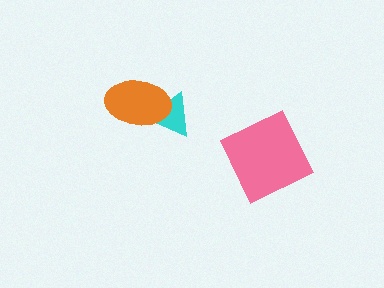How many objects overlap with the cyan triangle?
1 object overlaps with the cyan triangle.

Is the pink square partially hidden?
No, no other shape covers it.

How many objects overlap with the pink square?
0 objects overlap with the pink square.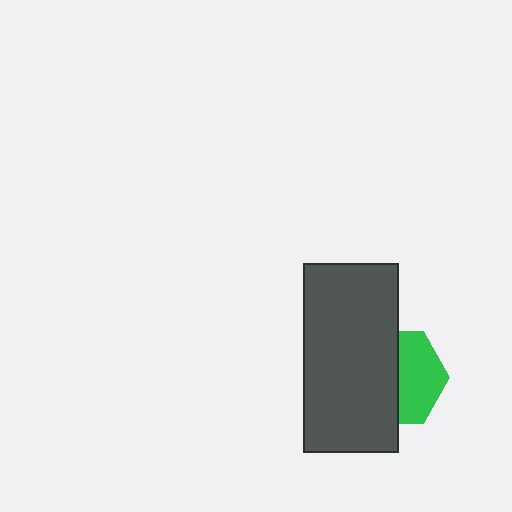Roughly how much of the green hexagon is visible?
About half of it is visible (roughly 47%).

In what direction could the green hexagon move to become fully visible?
The green hexagon could move right. That would shift it out from behind the dark gray rectangle entirely.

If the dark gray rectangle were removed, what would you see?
You would see the complete green hexagon.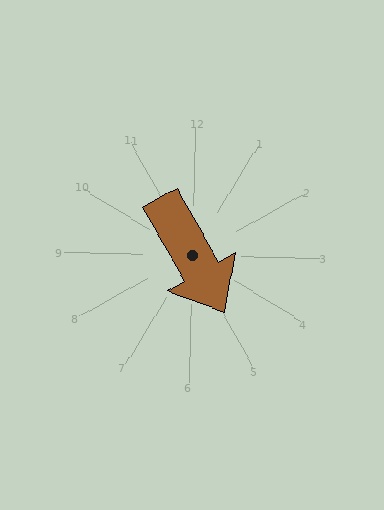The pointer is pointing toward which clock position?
Roughly 5 o'clock.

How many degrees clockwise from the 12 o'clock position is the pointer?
Approximately 149 degrees.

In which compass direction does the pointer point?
Southeast.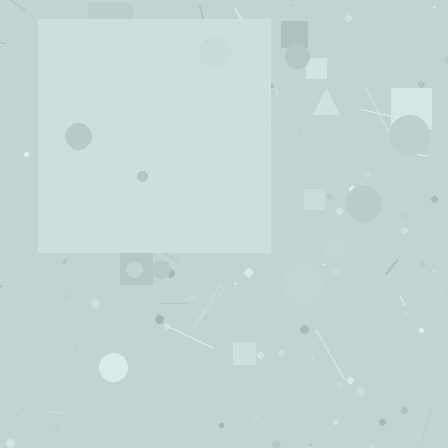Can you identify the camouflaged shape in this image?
The camouflaged shape is a square.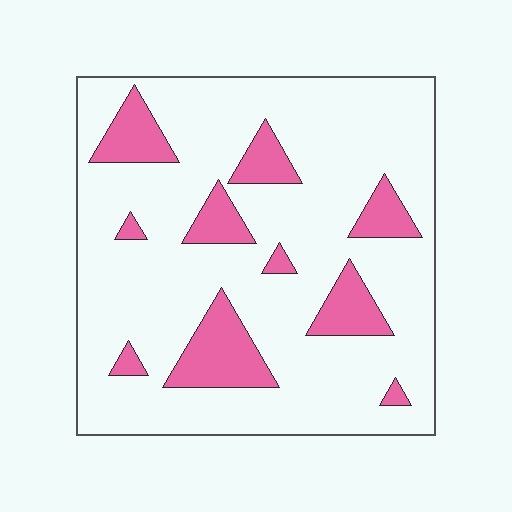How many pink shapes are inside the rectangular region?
10.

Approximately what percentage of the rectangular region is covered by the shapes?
Approximately 20%.